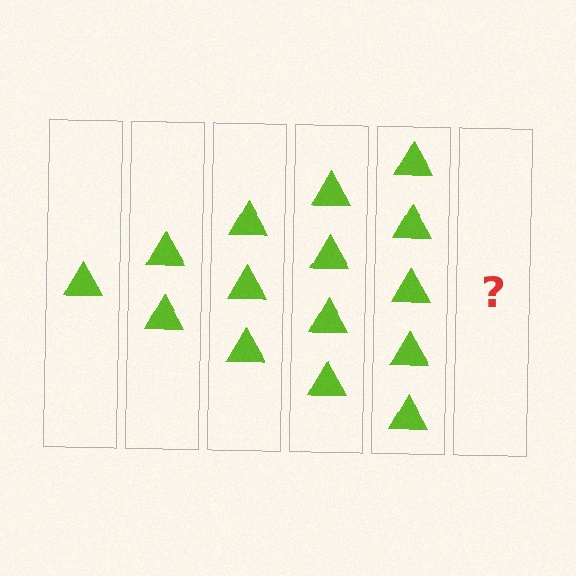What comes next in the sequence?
The next element should be 6 triangles.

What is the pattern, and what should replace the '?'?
The pattern is that each step adds one more triangle. The '?' should be 6 triangles.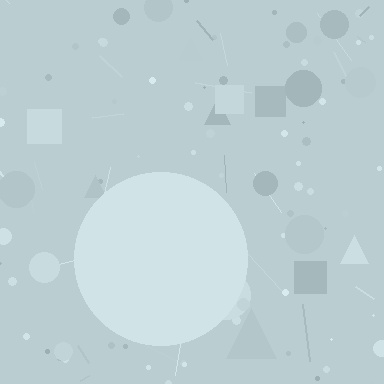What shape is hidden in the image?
A circle is hidden in the image.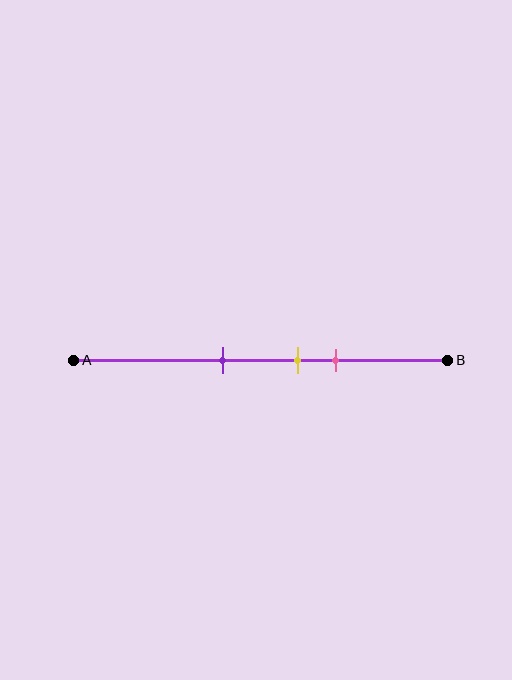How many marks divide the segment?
There are 3 marks dividing the segment.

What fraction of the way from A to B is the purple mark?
The purple mark is approximately 40% (0.4) of the way from A to B.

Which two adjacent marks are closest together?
The yellow and pink marks are the closest adjacent pair.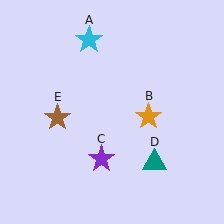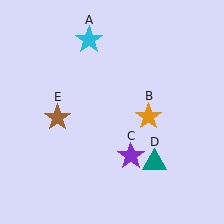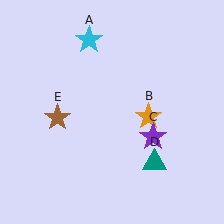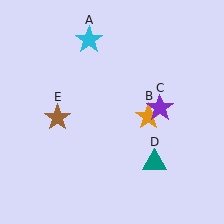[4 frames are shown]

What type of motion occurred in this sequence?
The purple star (object C) rotated counterclockwise around the center of the scene.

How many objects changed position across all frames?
1 object changed position: purple star (object C).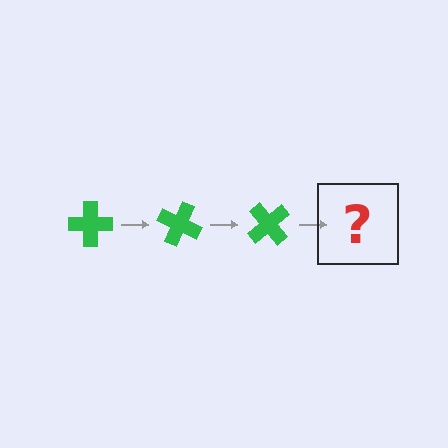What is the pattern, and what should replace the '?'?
The pattern is that the cross rotates 25 degrees each step. The '?' should be a green cross rotated 75 degrees.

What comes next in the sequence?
The next element should be a green cross rotated 75 degrees.